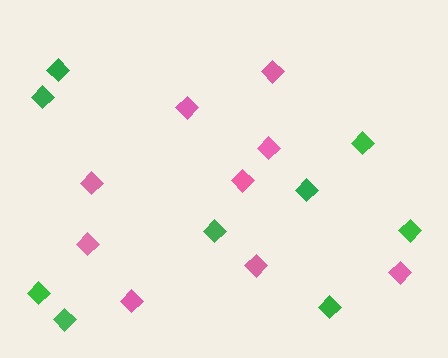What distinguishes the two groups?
There are 2 groups: one group of pink diamonds (9) and one group of green diamonds (9).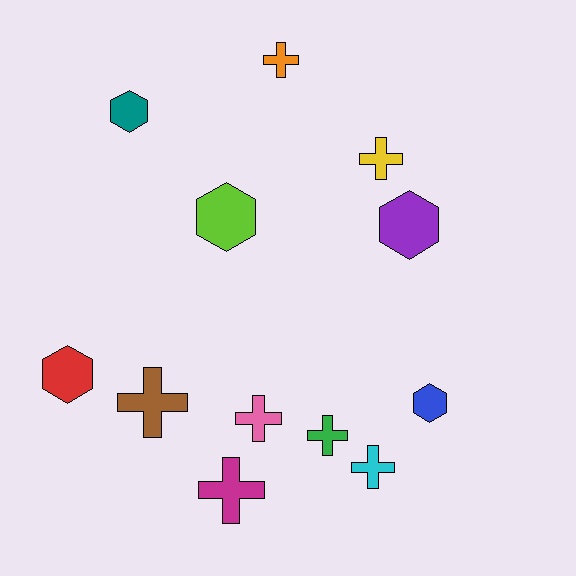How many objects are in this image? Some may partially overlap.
There are 12 objects.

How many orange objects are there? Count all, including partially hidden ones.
There is 1 orange object.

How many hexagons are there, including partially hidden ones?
There are 5 hexagons.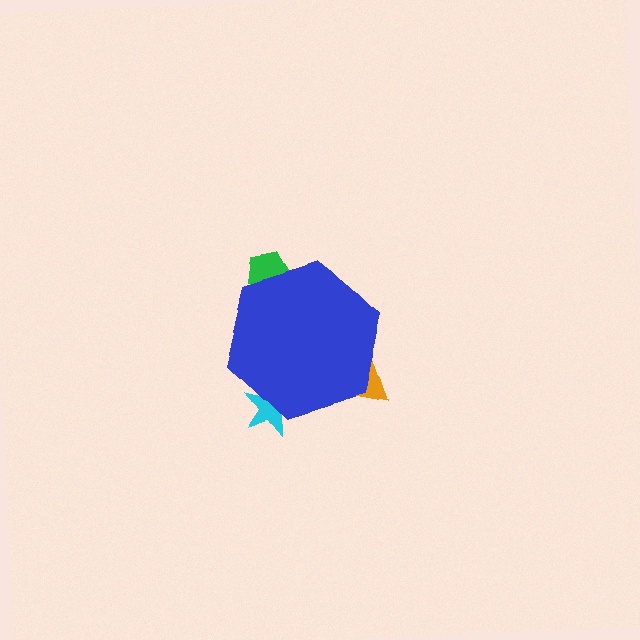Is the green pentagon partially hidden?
Yes, the green pentagon is partially hidden behind the blue hexagon.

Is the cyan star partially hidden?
Yes, the cyan star is partially hidden behind the blue hexagon.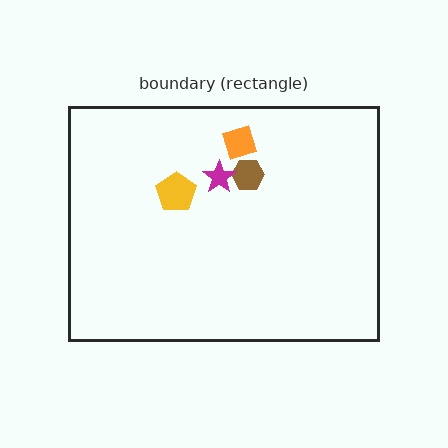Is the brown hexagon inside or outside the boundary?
Inside.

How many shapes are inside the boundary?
4 inside, 0 outside.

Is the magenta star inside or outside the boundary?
Inside.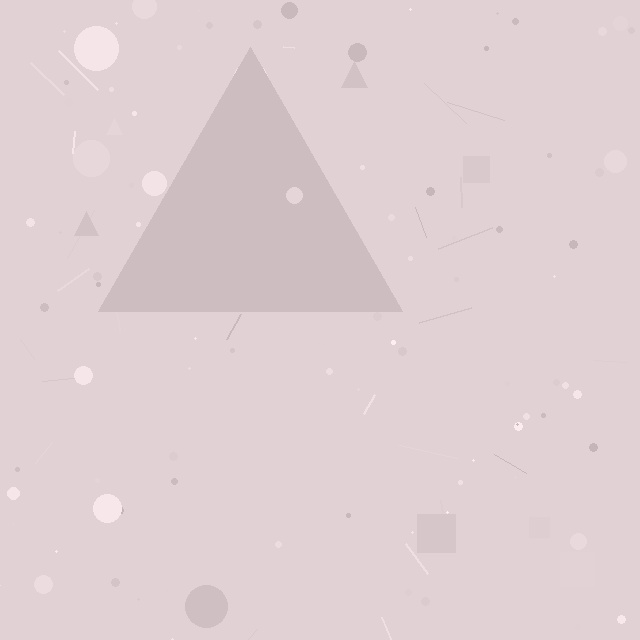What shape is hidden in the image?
A triangle is hidden in the image.